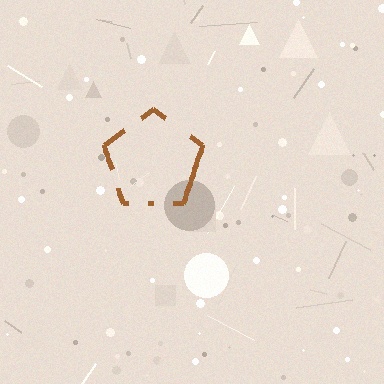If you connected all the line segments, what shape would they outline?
They would outline a pentagon.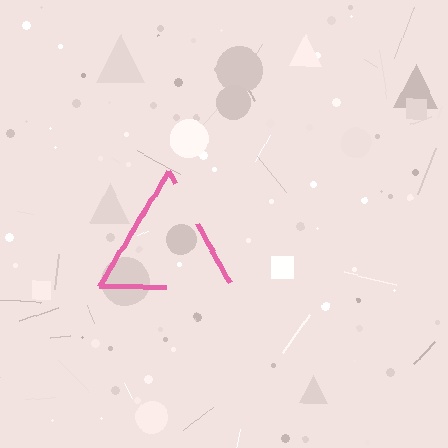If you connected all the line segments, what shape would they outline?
They would outline a triangle.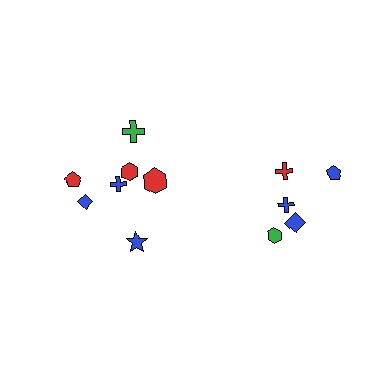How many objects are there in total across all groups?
There are 12 objects.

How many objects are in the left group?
There are 7 objects.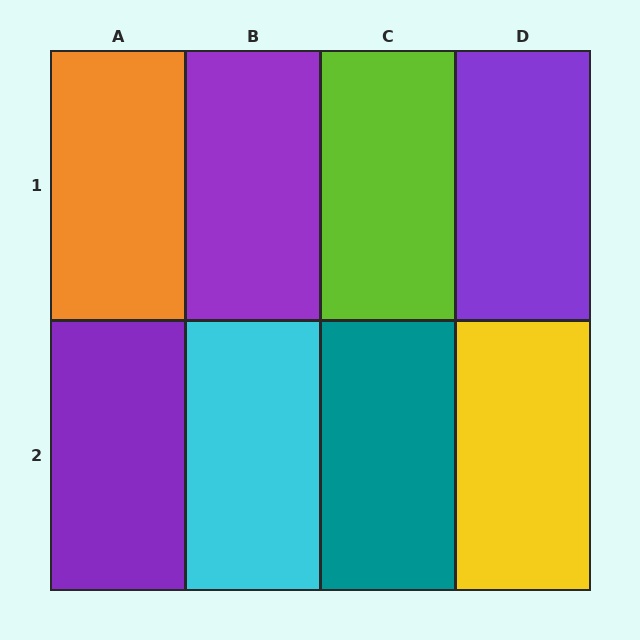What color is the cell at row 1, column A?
Orange.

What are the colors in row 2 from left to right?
Purple, cyan, teal, yellow.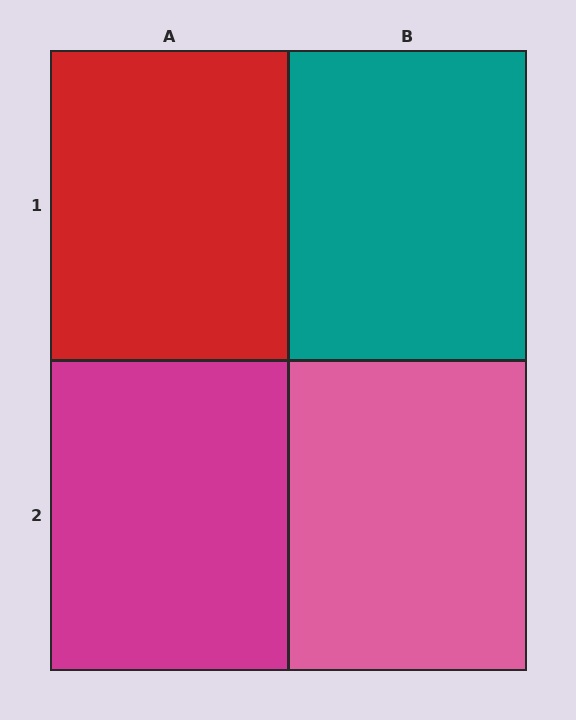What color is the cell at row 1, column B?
Teal.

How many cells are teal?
1 cell is teal.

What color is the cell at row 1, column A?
Red.